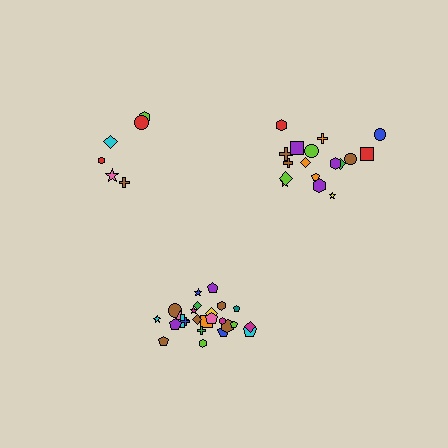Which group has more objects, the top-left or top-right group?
The top-right group.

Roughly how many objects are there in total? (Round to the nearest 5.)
Roughly 50 objects in total.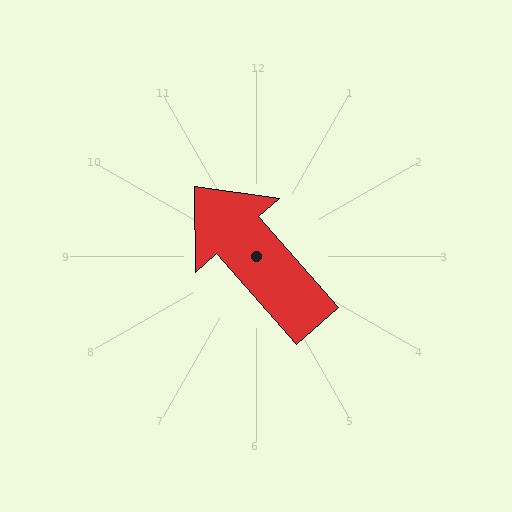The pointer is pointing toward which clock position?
Roughly 11 o'clock.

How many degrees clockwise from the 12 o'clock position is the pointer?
Approximately 319 degrees.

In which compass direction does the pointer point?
Northwest.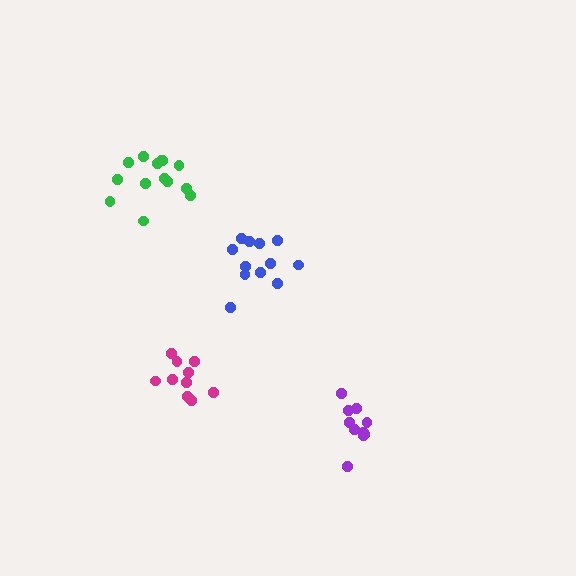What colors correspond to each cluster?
The clusters are colored: blue, purple, green, magenta.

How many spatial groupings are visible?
There are 4 spatial groupings.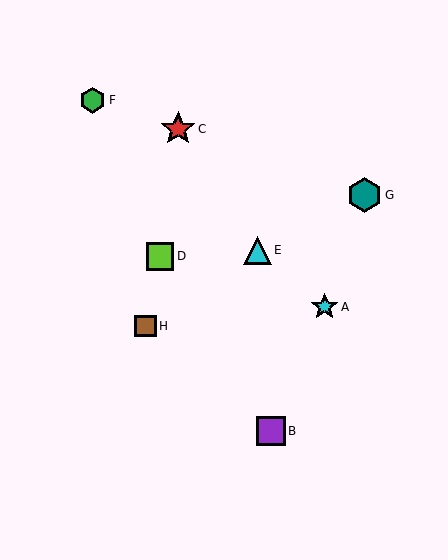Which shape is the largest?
The teal hexagon (labeled G) is the largest.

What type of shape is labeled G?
Shape G is a teal hexagon.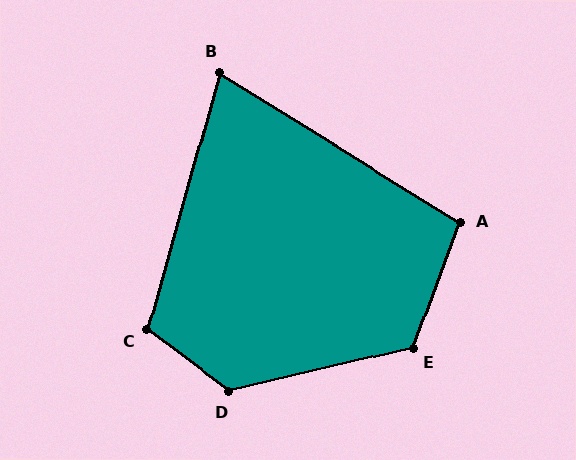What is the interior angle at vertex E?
Approximately 124 degrees (obtuse).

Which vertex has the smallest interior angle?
B, at approximately 74 degrees.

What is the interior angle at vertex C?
Approximately 112 degrees (obtuse).